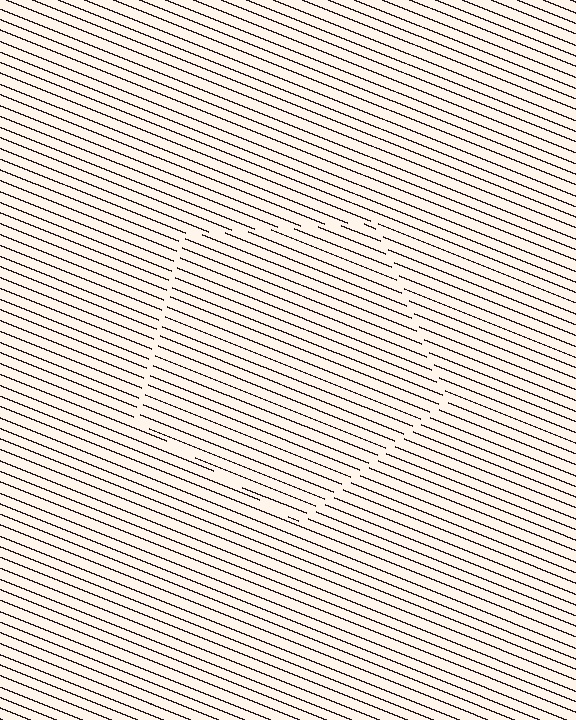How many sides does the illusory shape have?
5 sides — the line-ends trace a pentagon.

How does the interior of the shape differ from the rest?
The interior of the shape contains the same grating, shifted by half a period — the contour is defined by the phase discontinuity where line-ends from the inner and outer gratings abut.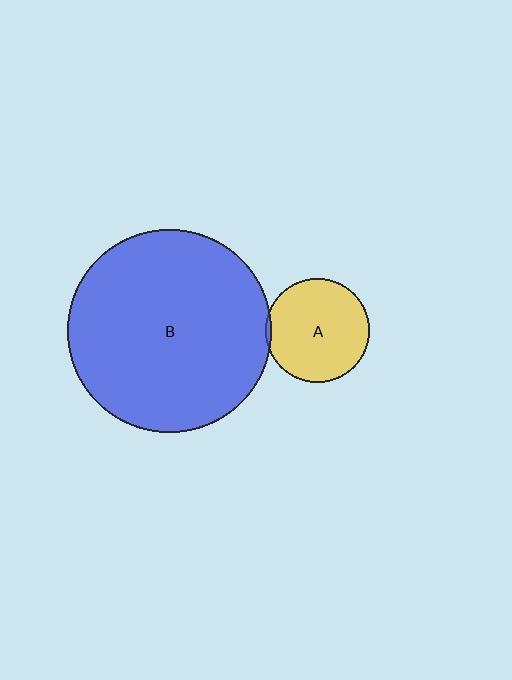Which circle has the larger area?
Circle B (blue).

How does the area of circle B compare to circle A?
Approximately 3.8 times.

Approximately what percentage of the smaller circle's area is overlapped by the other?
Approximately 5%.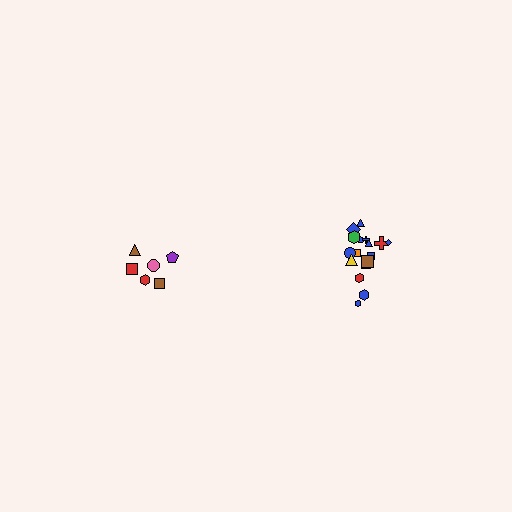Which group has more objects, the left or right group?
The right group.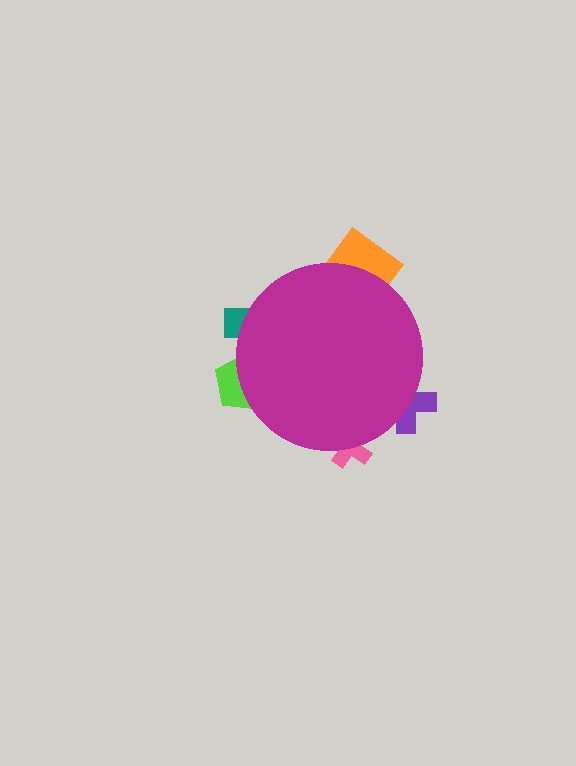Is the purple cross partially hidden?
Yes, the purple cross is partially hidden behind the magenta circle.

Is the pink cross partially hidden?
Yes, the pink cross is partially hidden behind the magenta circle.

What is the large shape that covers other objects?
A magenta circle.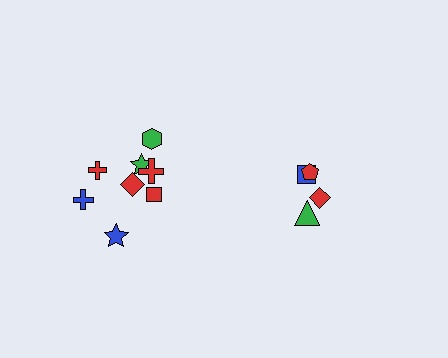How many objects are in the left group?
There are 8 objects.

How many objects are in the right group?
There are 4 objects.